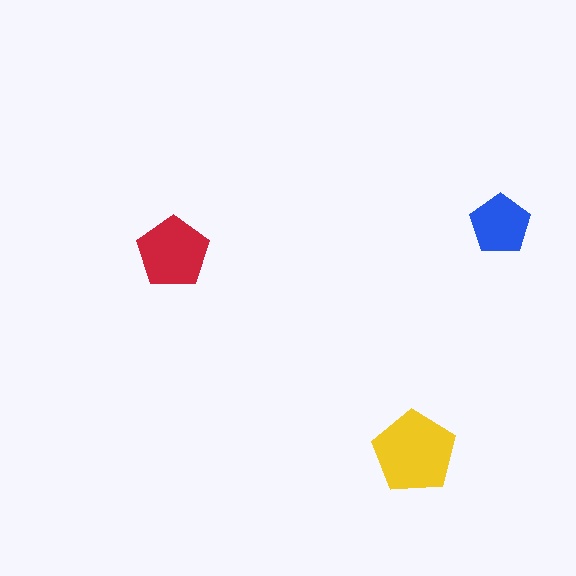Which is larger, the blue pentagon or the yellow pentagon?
The yellow one.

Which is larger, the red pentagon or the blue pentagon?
The red one.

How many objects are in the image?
There are 3 objects in the image.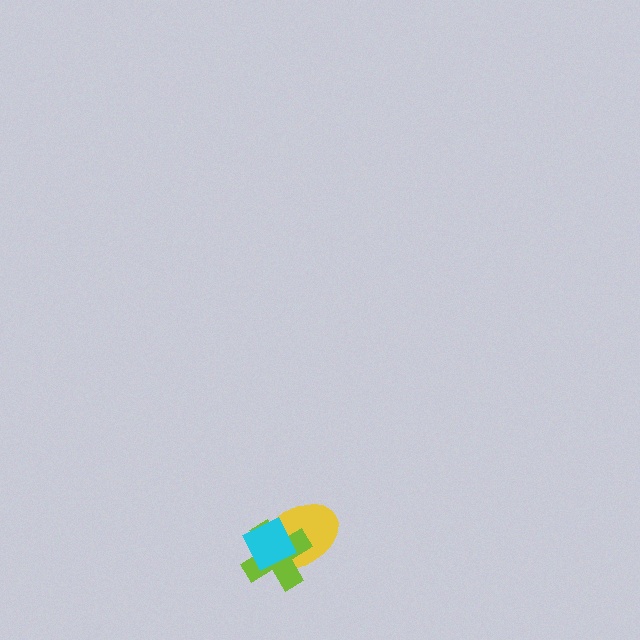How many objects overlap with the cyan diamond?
2 objects overlap with the cyan diamond.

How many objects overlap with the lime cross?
2 objects overlap with the lime cross.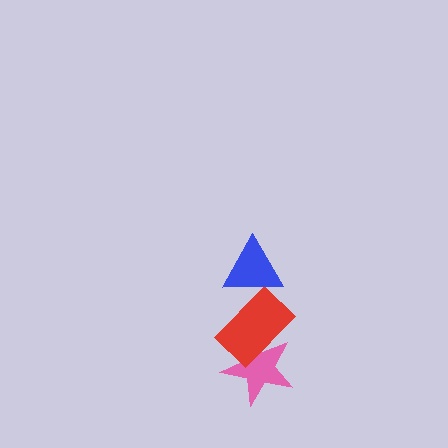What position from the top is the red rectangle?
The red rectangle is 2nd from the top.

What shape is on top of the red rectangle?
The blue triangle is on top of the red rectangle.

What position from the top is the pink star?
The pink star is 3rd from the top.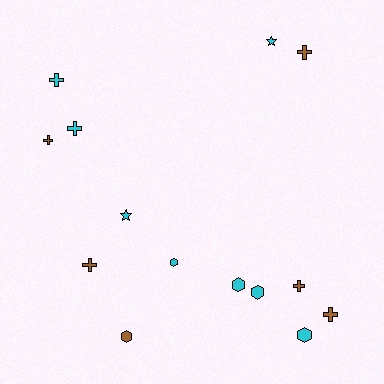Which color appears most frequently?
Cyan, with 8 objects.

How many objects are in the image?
There are 14 objects.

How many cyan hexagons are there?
There are 4 cyan hexagons.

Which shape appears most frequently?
Cross, with 7 objects.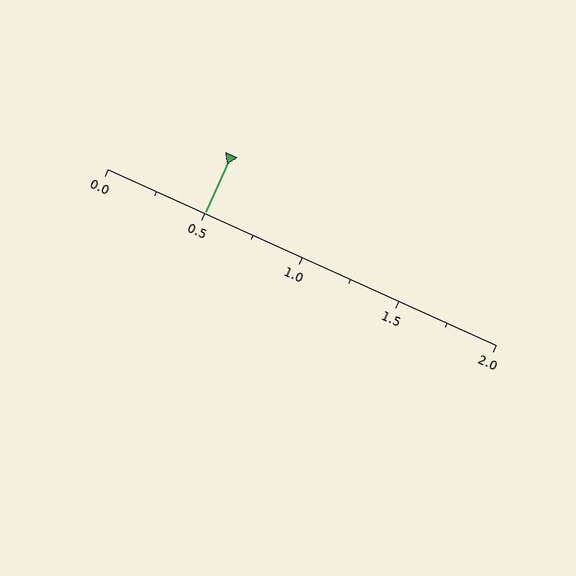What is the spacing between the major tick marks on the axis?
The major ticks are spaced 0.5 apart.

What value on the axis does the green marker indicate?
The marker indicates approximately 0.5.